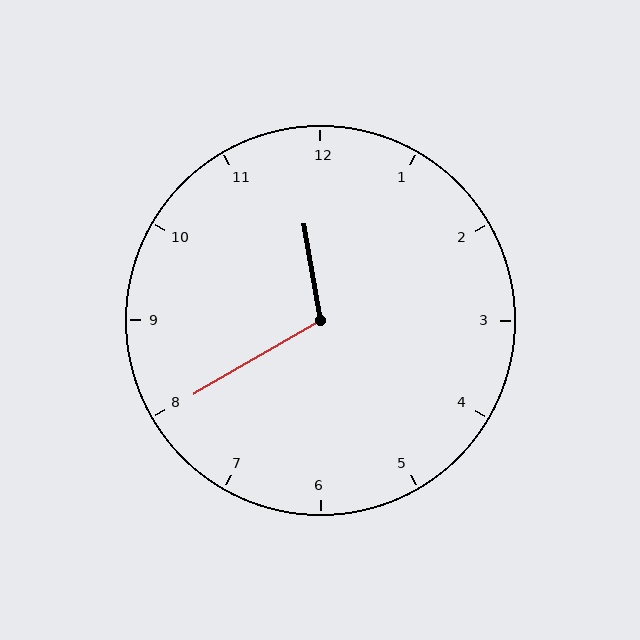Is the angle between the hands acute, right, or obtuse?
It is obtuse.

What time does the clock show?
11:40.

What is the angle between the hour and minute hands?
Approximately 110 degrees.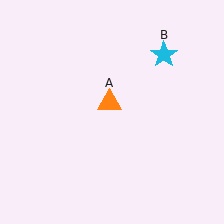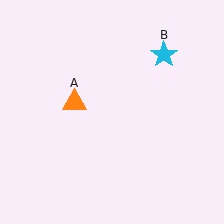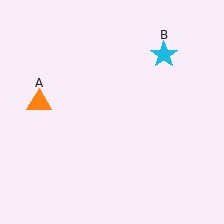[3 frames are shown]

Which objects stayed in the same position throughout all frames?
Cyan star (object B) remained stationary.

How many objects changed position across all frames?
1 object changed position: orange triangle (object A).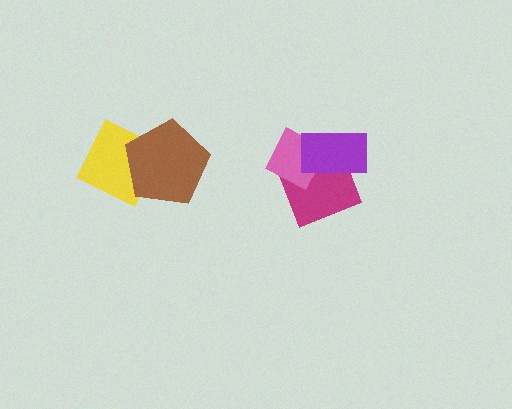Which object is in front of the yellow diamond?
The brown pentagon is in front of the yellow diamond.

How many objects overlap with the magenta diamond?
2 objects overlap with the magenta diamond.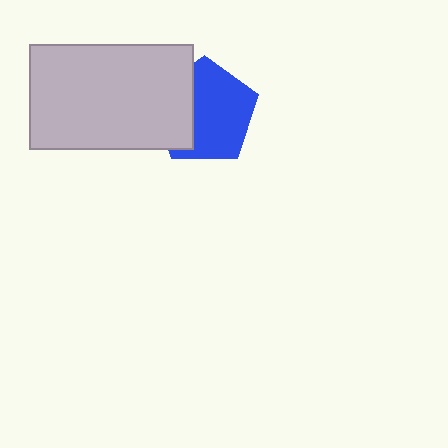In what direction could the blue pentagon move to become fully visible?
The blue pentagon could move right. That would shift it out from behind the light gray rectangle entirely.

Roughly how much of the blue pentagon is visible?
Most of it is visible (roughly 67%).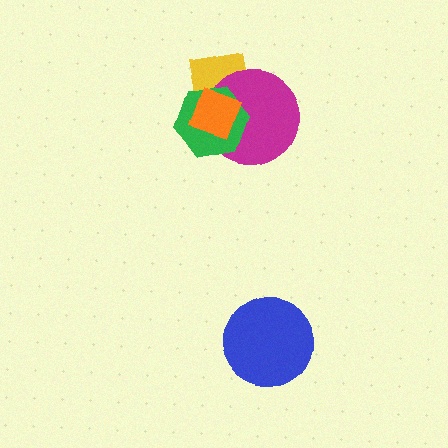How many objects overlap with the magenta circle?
3 objects overlap with the magenta circle.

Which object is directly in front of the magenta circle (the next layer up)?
The green hexagon is directly in front of the magenta circle.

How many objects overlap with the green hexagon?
3 objects overlap with the green hexagon.